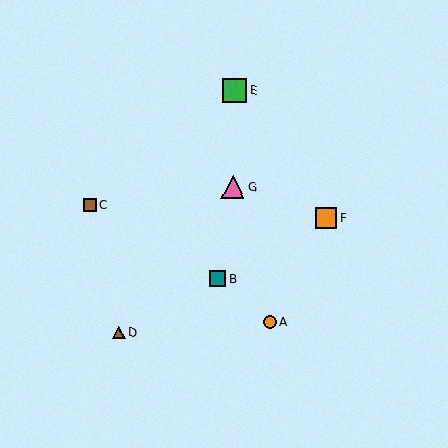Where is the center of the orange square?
The center of the orange square is at (326, 217).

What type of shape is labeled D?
Shape D is a brown triangle.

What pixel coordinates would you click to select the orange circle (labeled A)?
Click at (270, 322) to select the orange circle A.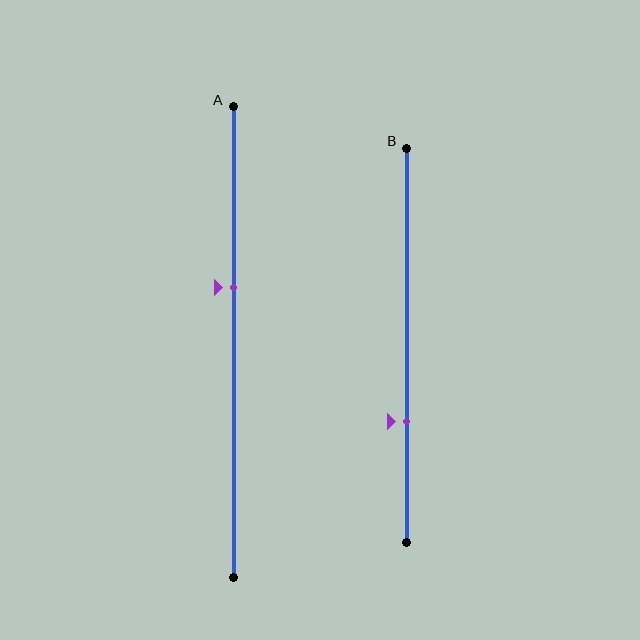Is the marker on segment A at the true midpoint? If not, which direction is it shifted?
No, the marker on segment A is shifted upward by about 12% of the segment length.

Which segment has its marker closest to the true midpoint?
Segment A has its marker closest to the true midpoint.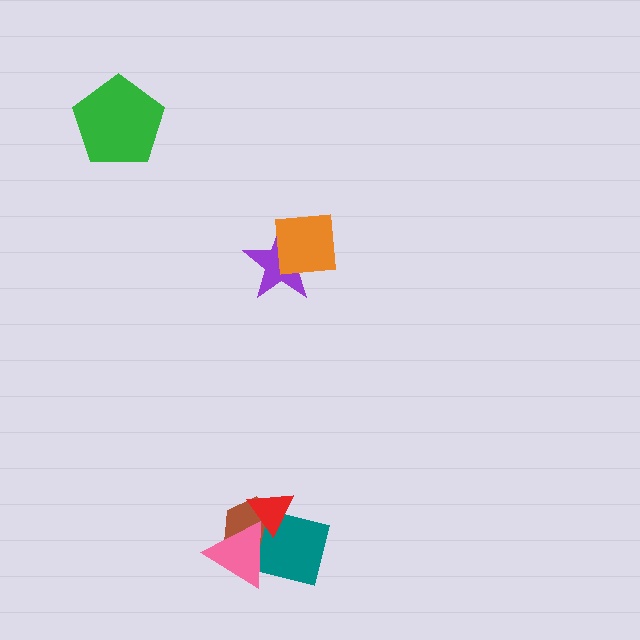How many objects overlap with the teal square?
3 objects overlap with the teal square.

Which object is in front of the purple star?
The orange square is in front of the purple star.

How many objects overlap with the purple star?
1 object overlaps with the purple star.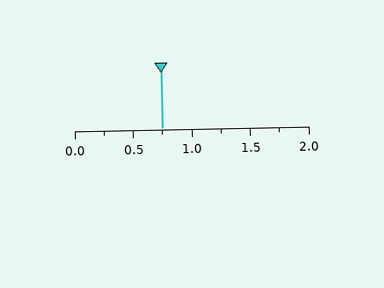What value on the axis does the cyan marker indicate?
The marker indicates approximately 0.75.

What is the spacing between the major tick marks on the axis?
The major ticks are spaced 0.5 apart.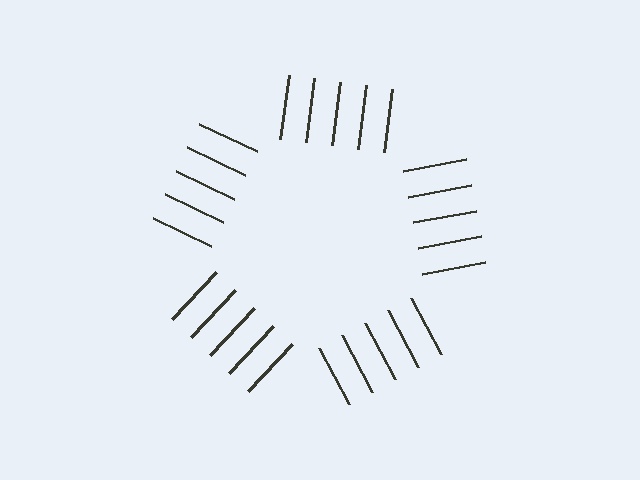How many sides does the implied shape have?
5 sides — the line-ends trace a pentagon.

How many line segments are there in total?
25 — 5 along each of the 5 edges.